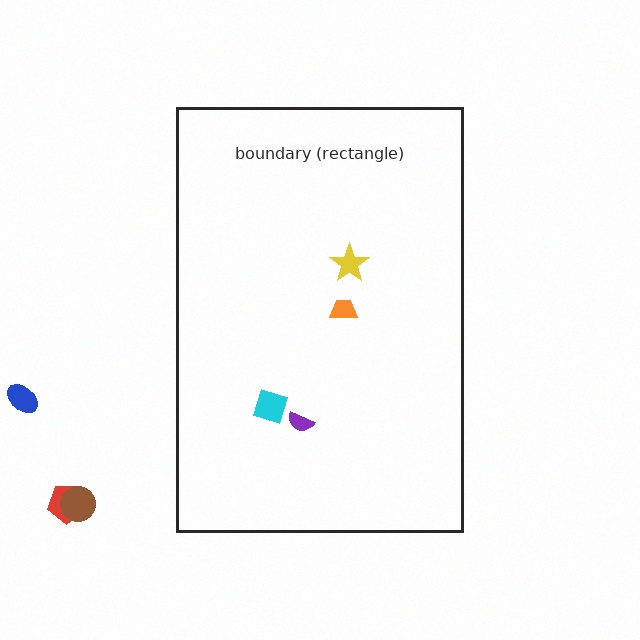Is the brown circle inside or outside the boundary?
Outside.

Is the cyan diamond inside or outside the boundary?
Inside.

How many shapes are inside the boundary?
4 inside, 3 outside.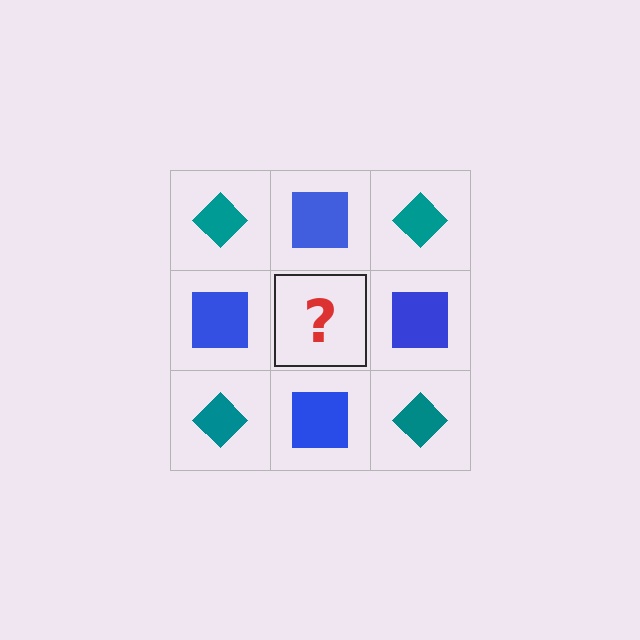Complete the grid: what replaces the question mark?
The question mark should be replaced with a teal diamond.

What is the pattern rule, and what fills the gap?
The rule is that it alternates teal diamond and blue square in a checkerboard pattern. The gap should be filled with a teal diamond.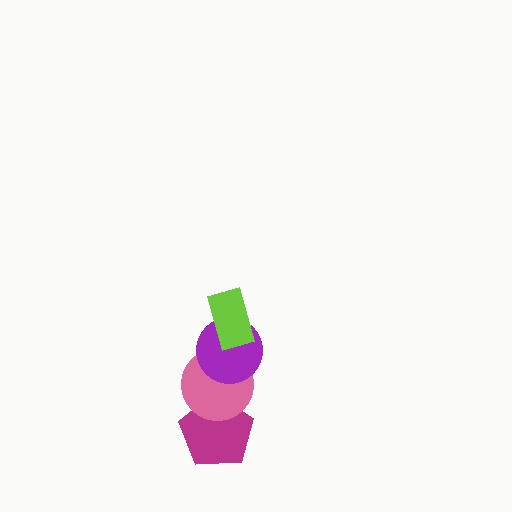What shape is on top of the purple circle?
The lime rectangle is on top of the purple circle.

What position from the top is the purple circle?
The purple circle is 2nd from the top.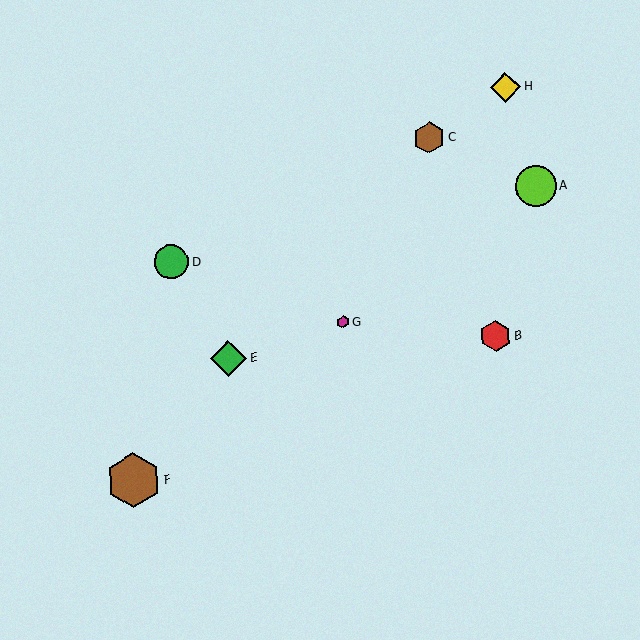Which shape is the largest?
The brown hexagon (labeled F) is the largest.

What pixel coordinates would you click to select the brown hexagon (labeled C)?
Click at (429, 138) to select the brown hexagon C.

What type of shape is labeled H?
Shape H is a yellow diamond.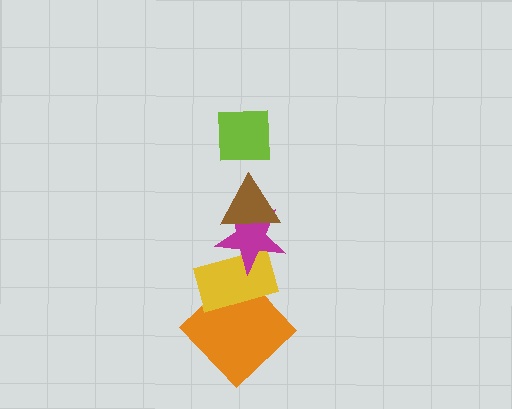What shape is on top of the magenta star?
The brown triangle is on top of the magenta star.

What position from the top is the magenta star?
The magenta star is 3rd from the top.